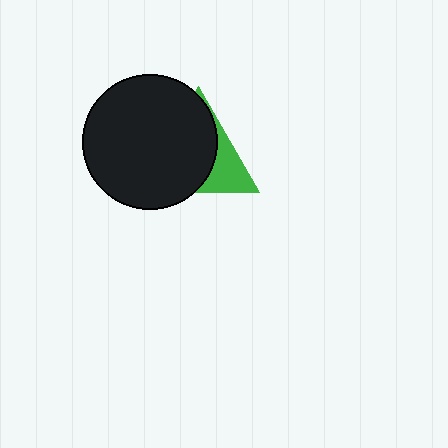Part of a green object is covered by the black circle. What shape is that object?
It is a triangle.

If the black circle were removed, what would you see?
You would see the complete green triangle.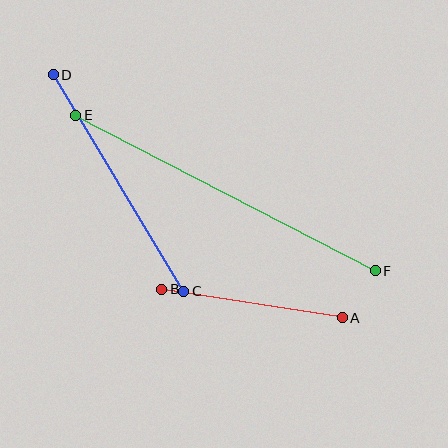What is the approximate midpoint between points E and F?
The midpoint is at approximately (225, 193) pixels.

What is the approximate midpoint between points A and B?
The midpoint is at approximately (252, 303) pixels.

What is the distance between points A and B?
The distance is approximately 183 pixels.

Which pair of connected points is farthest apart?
Points E and F are farthest apart.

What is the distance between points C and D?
The distance is approximately 253 pixels.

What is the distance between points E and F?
The distance is approximately 337 pixels.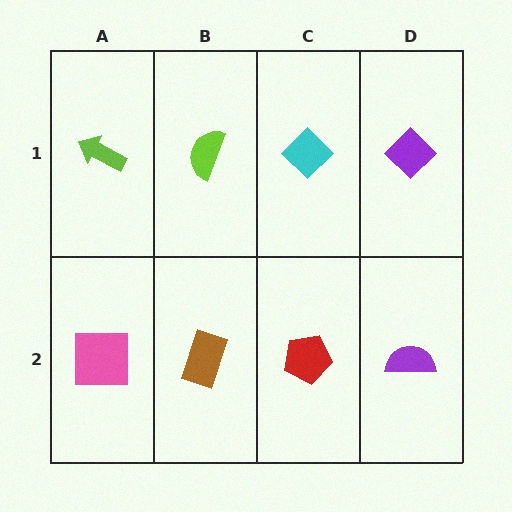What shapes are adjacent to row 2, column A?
A lime arrow (row 1, column A), a brown rectangle (row 2, column B).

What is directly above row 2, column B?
A lime semicircle.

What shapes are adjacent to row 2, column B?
A lime semicircle (row 1, column B), a pink square (row 2, column A), a red pentagon (row 2, column C).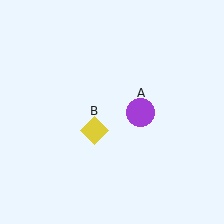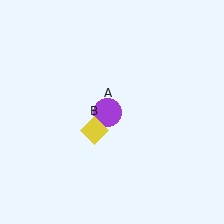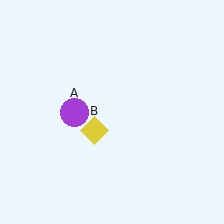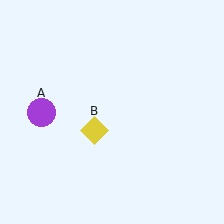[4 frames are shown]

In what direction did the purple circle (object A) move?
The purple circle (object A) moved left.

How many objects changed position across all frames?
1 object changed position: purple circle (object A).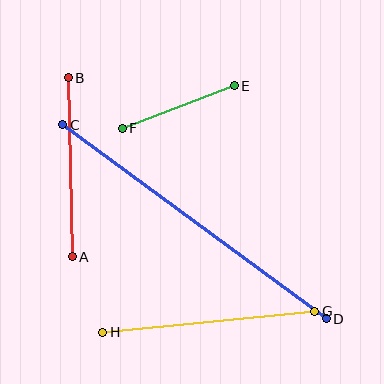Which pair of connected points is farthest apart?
Points C and D are farthest apart.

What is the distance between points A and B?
The distance is approximately 179 pixels.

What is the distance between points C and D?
The distance is approximately 327 pixels.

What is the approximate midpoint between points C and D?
The midpoint is at approximately (194, 222) pixels.